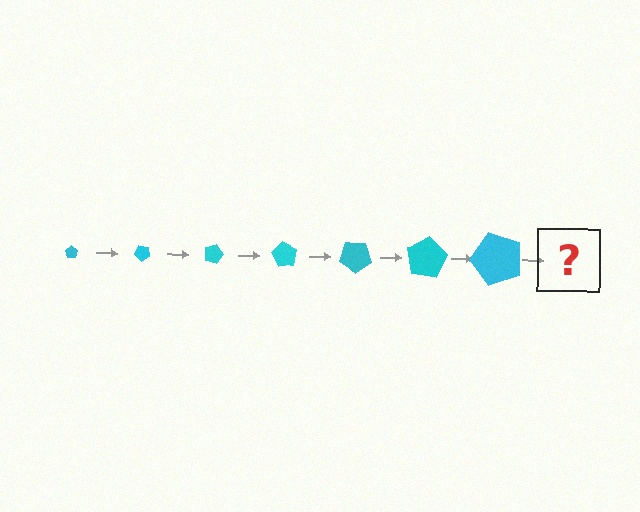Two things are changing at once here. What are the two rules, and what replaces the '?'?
The two rules are that the pentagon grows larger each step and it rotates 45 degrees each step. The '?' should be a pentagon, larger than the previous one and rotated 315 degrees from the start.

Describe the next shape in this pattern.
It should be a pentagon, larger than the previous one and rotated 315 degrees from the start.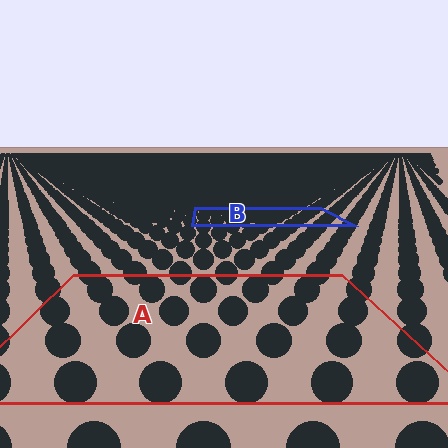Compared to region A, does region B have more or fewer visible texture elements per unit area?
Region B has more texture elements per unit area — they are packed more densely because it is farther away.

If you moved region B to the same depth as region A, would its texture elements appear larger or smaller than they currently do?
They would appear larger. At a closer depth, the same texture elements are projected at a bigger on-screen size.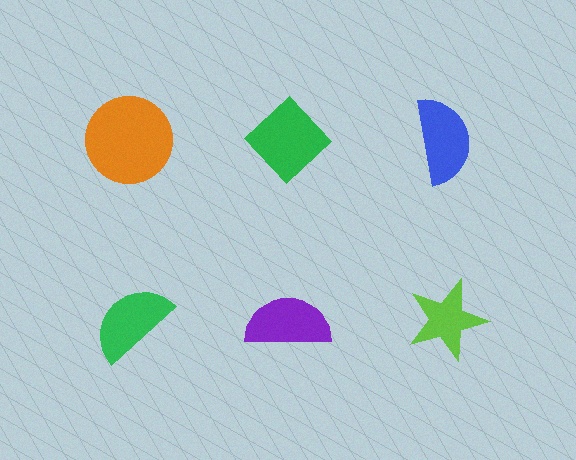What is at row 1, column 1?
An orange circle.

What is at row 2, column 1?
A green semicircle.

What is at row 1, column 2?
A green diamond.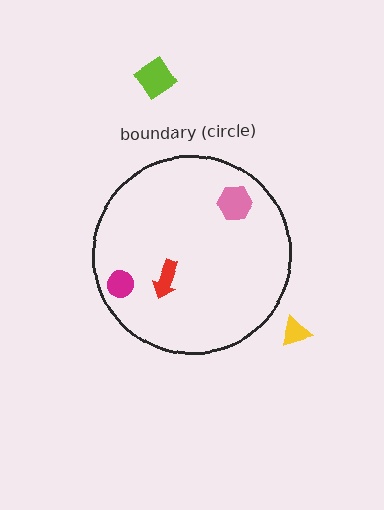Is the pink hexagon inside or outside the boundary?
Inside.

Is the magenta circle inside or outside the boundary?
Inside.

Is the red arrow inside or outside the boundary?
Inside.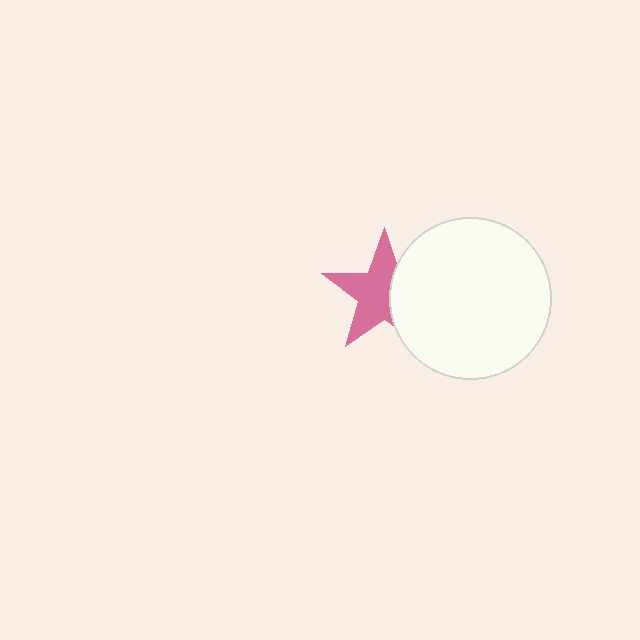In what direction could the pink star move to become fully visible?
The pink star could move left. That would shift it out from behind the white circle entirely.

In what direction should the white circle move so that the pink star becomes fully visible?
The white circle should move right. That is the shortest direction to clear the overlap and leave the pink star fully visible.